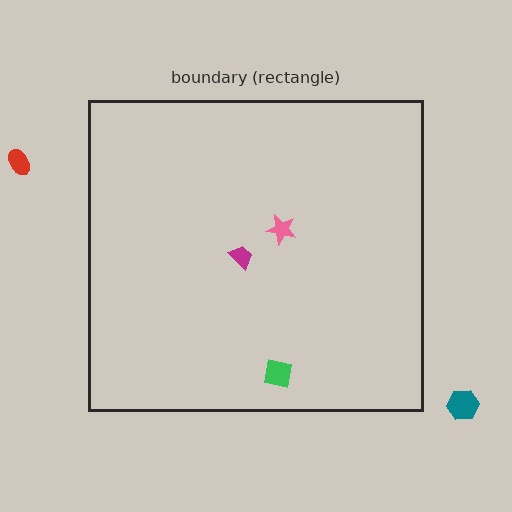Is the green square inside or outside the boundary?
Inside.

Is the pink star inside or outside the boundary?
Inside.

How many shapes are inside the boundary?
3 inside, 2 outside.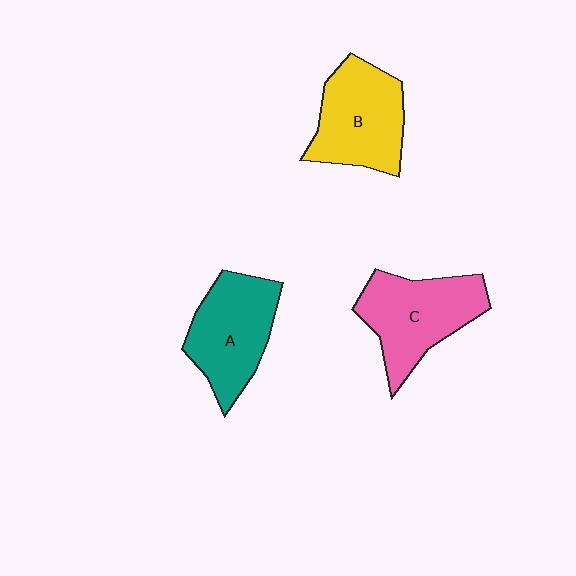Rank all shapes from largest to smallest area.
From largest to smallest: C (pink), B (yellow), A (teal).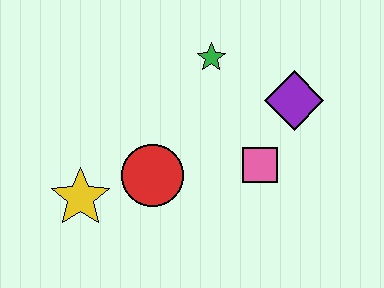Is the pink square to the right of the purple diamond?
No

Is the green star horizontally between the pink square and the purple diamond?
No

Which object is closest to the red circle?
The yellow star is closest to the red circle.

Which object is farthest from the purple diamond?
The yellow star is farthest from the purple diamond.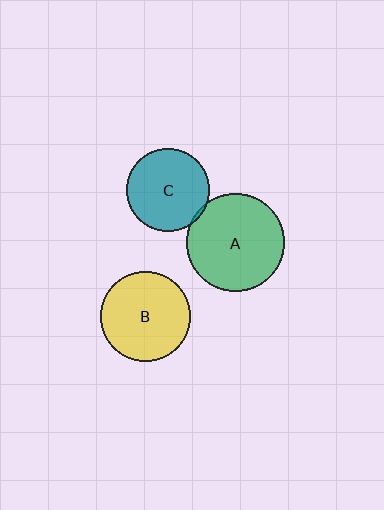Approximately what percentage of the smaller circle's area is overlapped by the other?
Approximately 5%.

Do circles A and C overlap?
Yes.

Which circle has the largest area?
Circle A (green).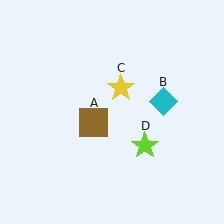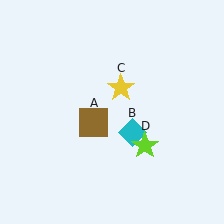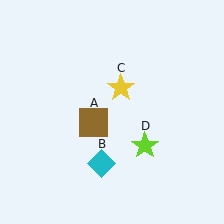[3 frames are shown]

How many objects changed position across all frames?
1 object changed position: cyan diamond (object B).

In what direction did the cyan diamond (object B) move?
The cyan diamond (object B) moved down and to the left.